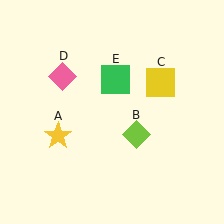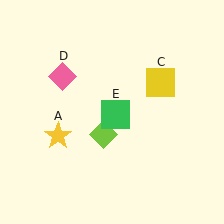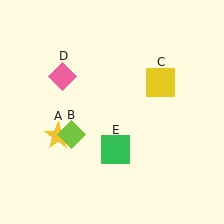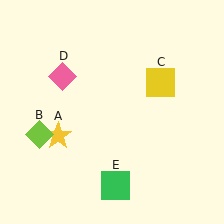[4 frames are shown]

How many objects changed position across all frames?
2 objects changed position: lime diamond (object B), green square (object E).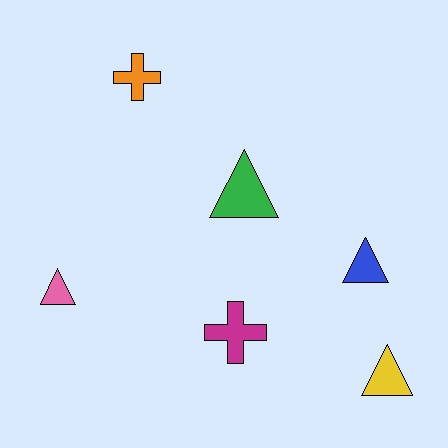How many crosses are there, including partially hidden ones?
There are 2 crosses.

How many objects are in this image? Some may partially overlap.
There are 6 objects.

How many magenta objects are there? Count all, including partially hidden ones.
There is 1 magenta object.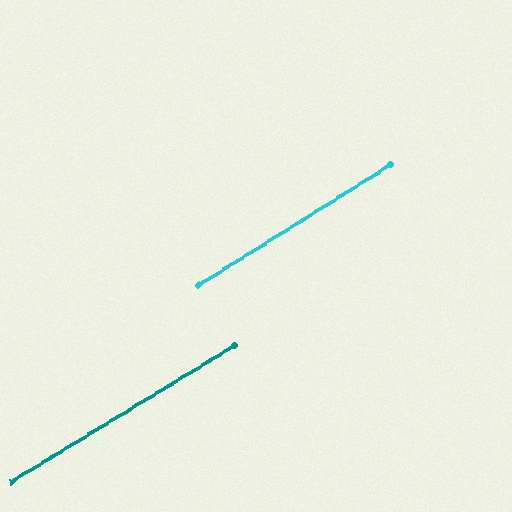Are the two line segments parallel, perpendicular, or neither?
Parallel — their directions differ by only 0.6°.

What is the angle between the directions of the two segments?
Approximately 1 degree.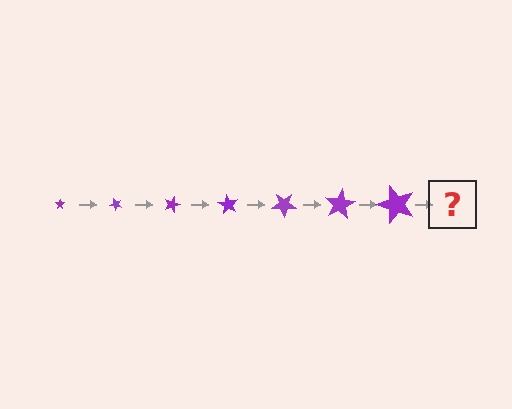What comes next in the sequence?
The next element should be a star, larger than the previous one and rotated 315 degrees from the start.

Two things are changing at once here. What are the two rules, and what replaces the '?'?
The two rules are that the star grows larger each step and it rotates 45 degrees each step. The '?' should be a star, larger than the previous one and rotated 315 degrees from the start.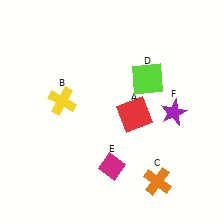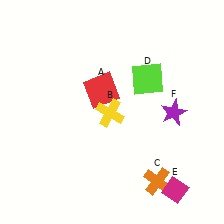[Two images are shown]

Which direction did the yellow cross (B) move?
The yellow cross (B) moved right.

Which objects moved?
The objects that moved are: the red square (A), the yellow cross (B), the magenta diamond (E).